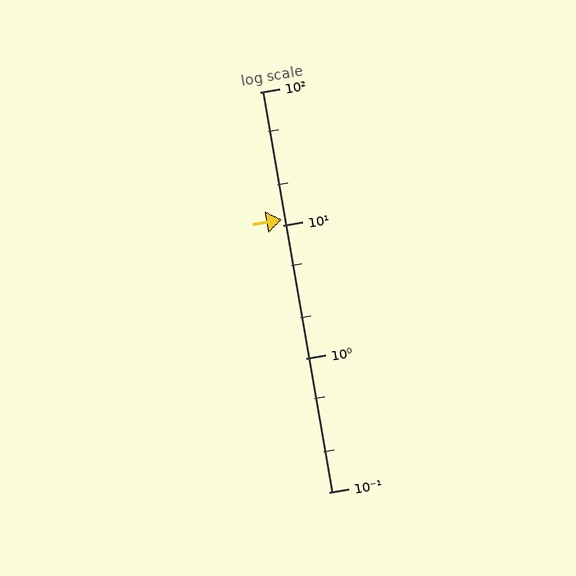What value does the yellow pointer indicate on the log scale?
The pointer indicates approximately 11.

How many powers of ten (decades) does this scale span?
The scale spans 3 decades, from 0.1 to 100.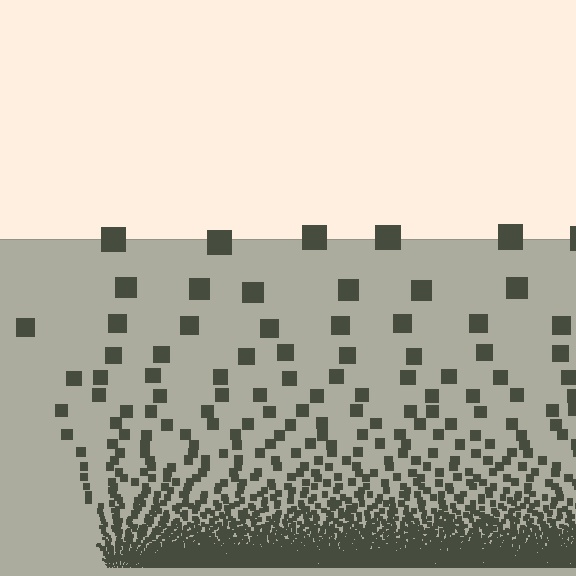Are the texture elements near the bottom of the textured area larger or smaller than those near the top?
Smaller. The gradient is inverted — elements near the bottom are smaller and denser.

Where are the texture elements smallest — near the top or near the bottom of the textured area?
Near the bottom.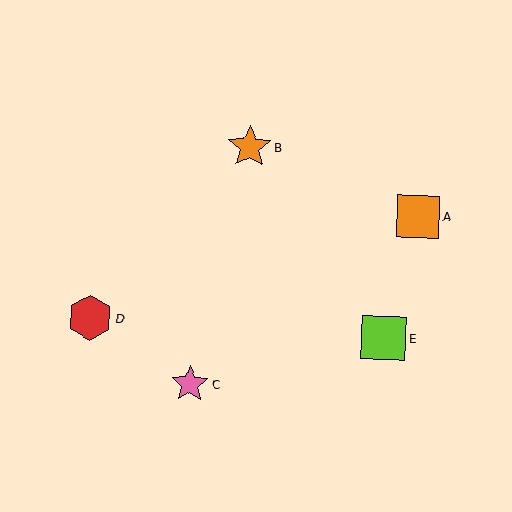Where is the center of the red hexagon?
The center of the red hexagon is at (90, 318).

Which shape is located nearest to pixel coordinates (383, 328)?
The lime square (labeled E) at (384, 338) is nearest to that location.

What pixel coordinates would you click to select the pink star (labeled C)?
Click at (190, 384) to select the pink star C.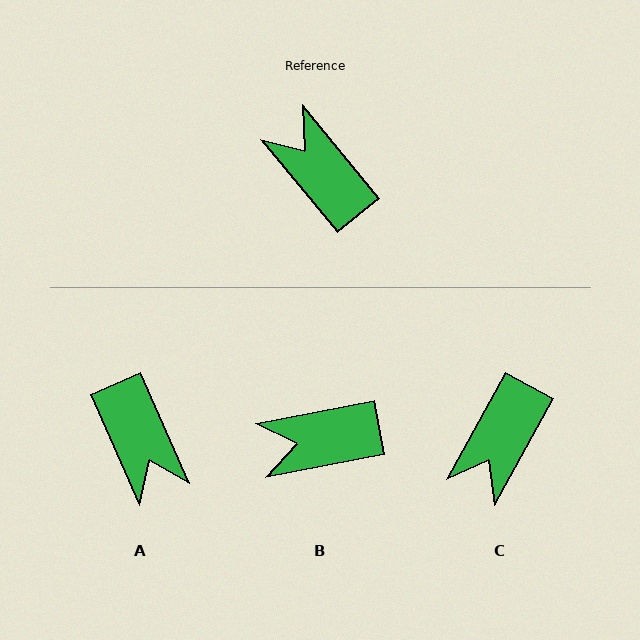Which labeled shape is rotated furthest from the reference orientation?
A, about 164 degrees away.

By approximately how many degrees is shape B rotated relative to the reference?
Approximately 61 degrees counter-clockwise.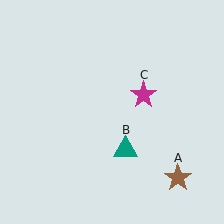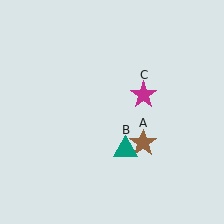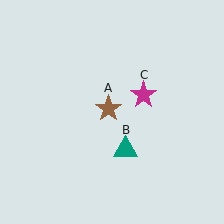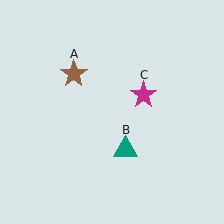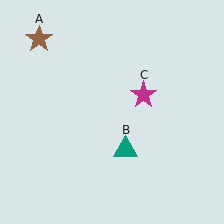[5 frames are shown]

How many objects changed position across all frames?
1 object changed position: brown star (object A).